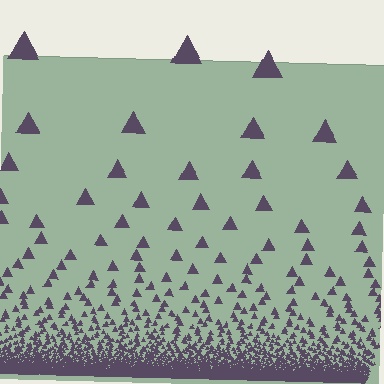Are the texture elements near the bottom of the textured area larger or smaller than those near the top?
Smaller. The gradient is inverted — elements near the bottom are smaller and denser.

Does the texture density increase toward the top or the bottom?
Density increases toward the bottom.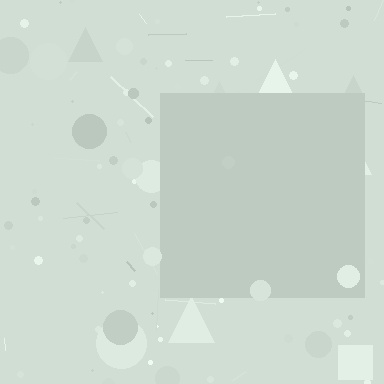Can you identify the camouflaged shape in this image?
The camouflaged shape is a square.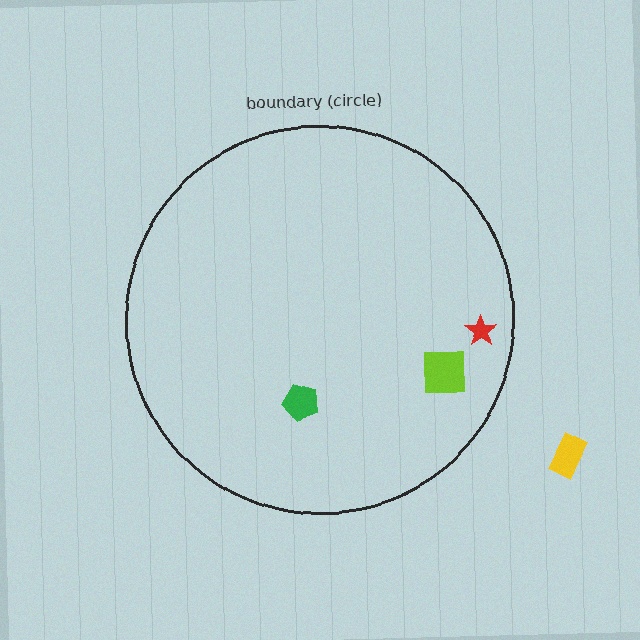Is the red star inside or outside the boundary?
Inside.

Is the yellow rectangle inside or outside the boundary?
Outside.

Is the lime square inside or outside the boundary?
Inside.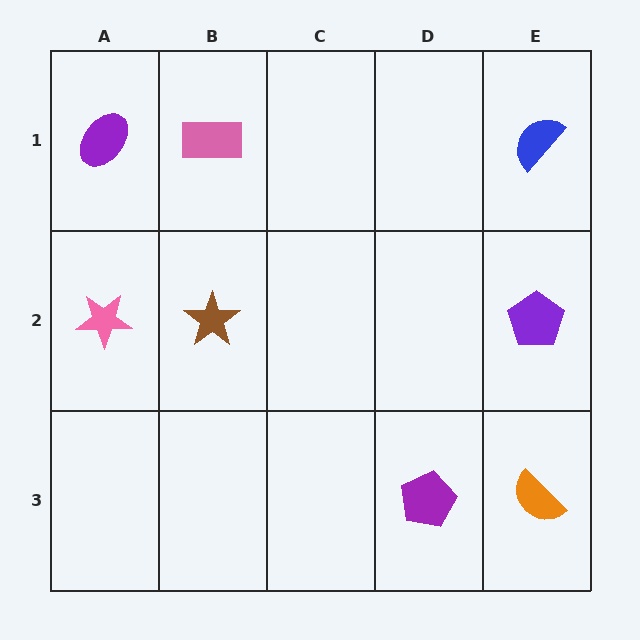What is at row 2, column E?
A purple pentagon.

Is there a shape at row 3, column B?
No, that cell is empty.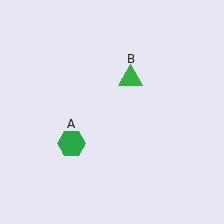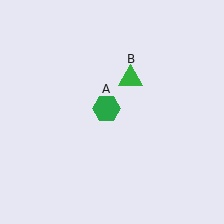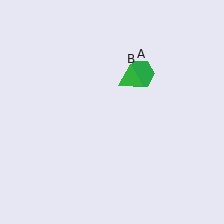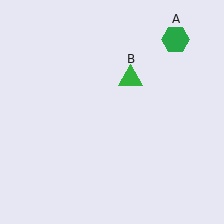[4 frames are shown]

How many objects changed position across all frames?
1 object changed position: green hexagon (object A).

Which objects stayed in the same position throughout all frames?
Green triangle (object B) remained stationary.